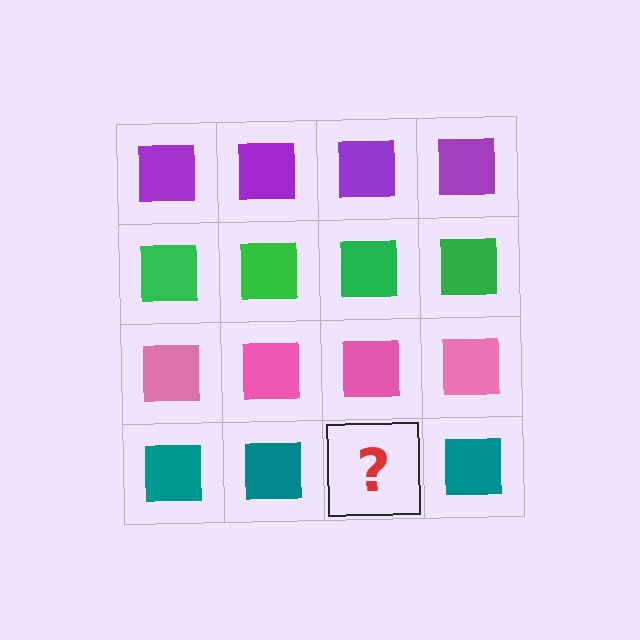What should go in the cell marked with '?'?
The missing cell should contain a teal square.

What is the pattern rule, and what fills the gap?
The rule is that each row has a consistent color. The gap should be filled with a teal square.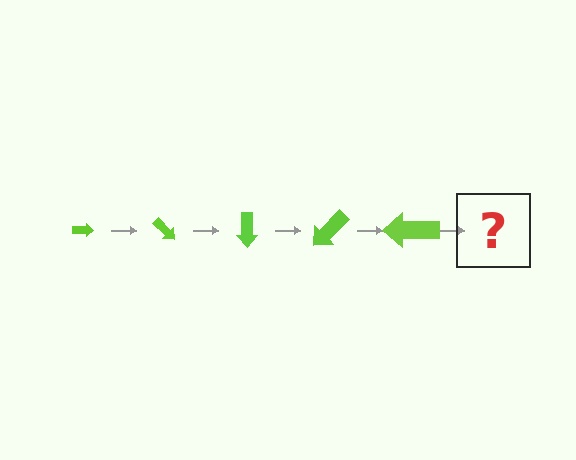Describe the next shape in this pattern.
It should be an arrow, larger than the previous one and rotated 225 degrees from the start.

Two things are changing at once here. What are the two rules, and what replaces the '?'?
The two rules are that the arrow grows larger each step and it rotates 45 degrees each step. The '?' should be an arrow, larger than the previous one and rotated 225 degrees from the start.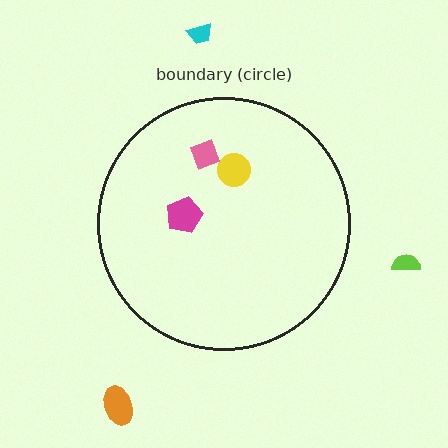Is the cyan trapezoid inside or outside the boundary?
Outside.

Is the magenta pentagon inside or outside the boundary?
Inside.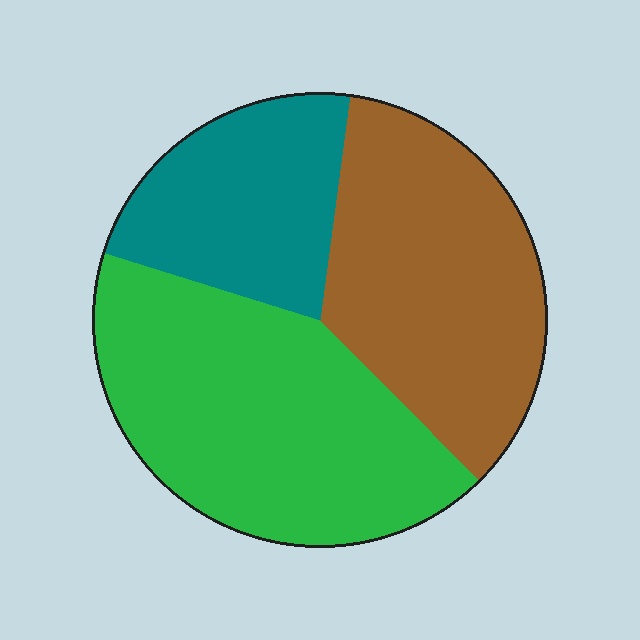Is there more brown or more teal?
Brown.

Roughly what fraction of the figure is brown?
Brown takes up about one third (1/3) of the figure.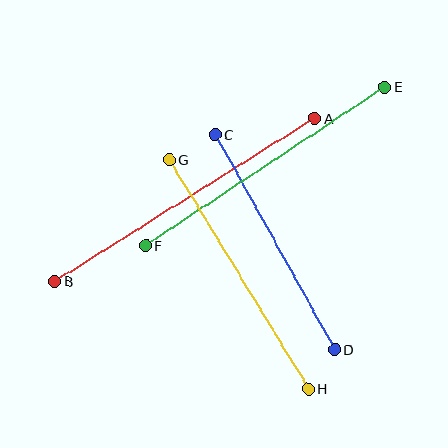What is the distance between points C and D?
The distance is approximately 246 pixels.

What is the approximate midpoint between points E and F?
The midpoint is at approximately (265, 166) pixels.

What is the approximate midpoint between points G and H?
The midpoint is at approximately (239, 274) pixels.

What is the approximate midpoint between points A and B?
The midpoint is at approximately (185, 200) pixels.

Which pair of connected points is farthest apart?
Points A and B are farthest apart.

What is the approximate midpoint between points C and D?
The midpoint is at approximately (275, 242) pixels.